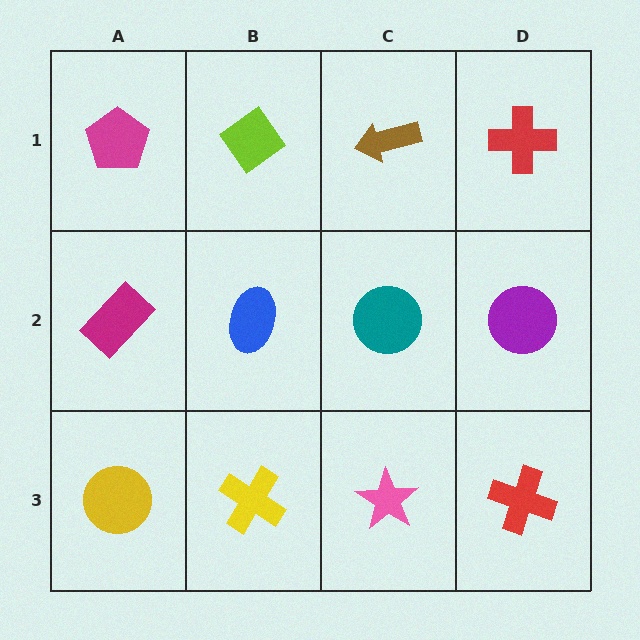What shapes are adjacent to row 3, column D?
A purple circle (row 2, column D), a pink star (row 3, column C).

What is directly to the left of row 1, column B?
A magenta pentagon.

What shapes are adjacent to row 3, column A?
A magenta rectangle (row 2, column A), a yellow cross (row 3, column B).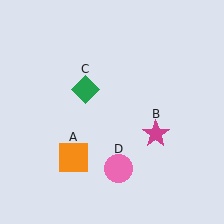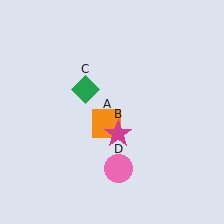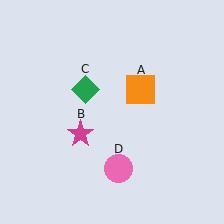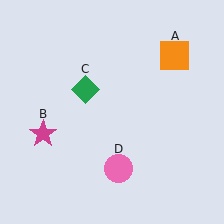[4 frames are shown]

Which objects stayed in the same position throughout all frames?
Green diamond (object C) and pink circle (object D) remained stationary.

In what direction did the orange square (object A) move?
The orange square (object A) moved up and to the right.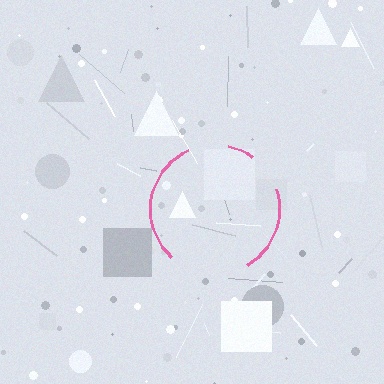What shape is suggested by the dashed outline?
The dashed outline suggests a circle.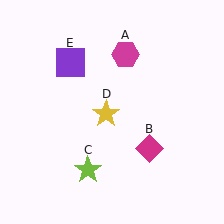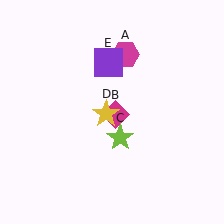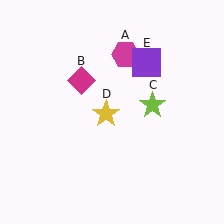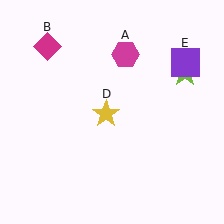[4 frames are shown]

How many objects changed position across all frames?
3 objects changed position: magenta diamond (object B), lime star (object C), purple square (object E).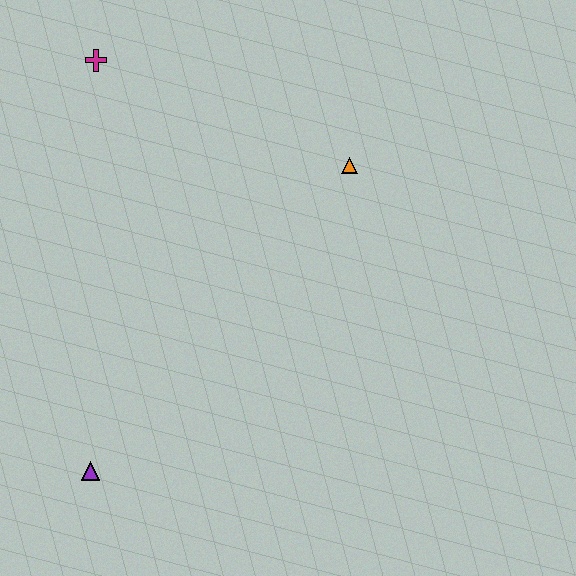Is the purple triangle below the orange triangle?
Yes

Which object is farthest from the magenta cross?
The purple triangle is farthest from the magenta cross.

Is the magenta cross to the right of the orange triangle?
No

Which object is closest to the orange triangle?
The magenta cross is closest to the orange triangle.